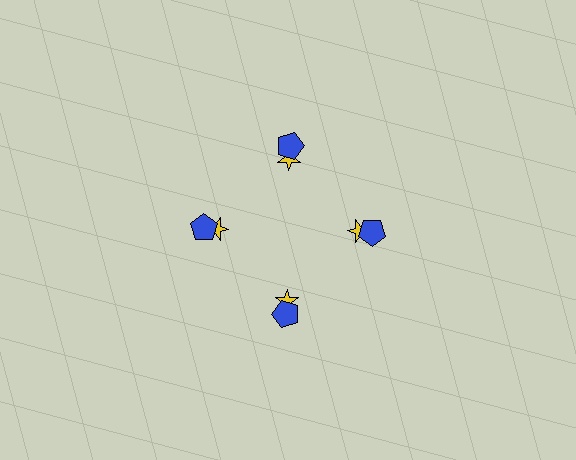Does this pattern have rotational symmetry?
Yes, this pattern has 4-fold rotational symmetry. It looks the same after rotating 90 degrees around the center.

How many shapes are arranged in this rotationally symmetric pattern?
There are 8 shapes, arranged in 4 groups of 2.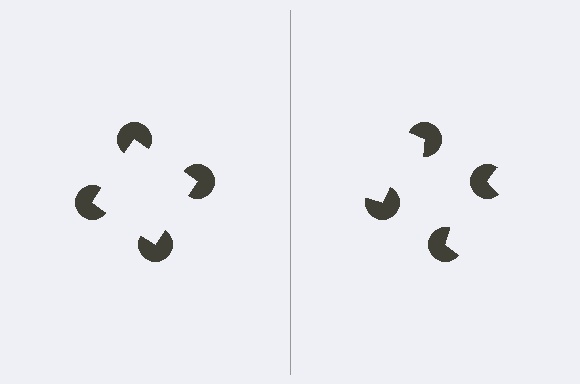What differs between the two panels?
The pac-man discs are positioned identically on both sides; only the wedge orientations differ. On the left they align to a square; on the right they are misaligned.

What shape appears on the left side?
An illusory square.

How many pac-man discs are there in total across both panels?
8 — 4 on each side.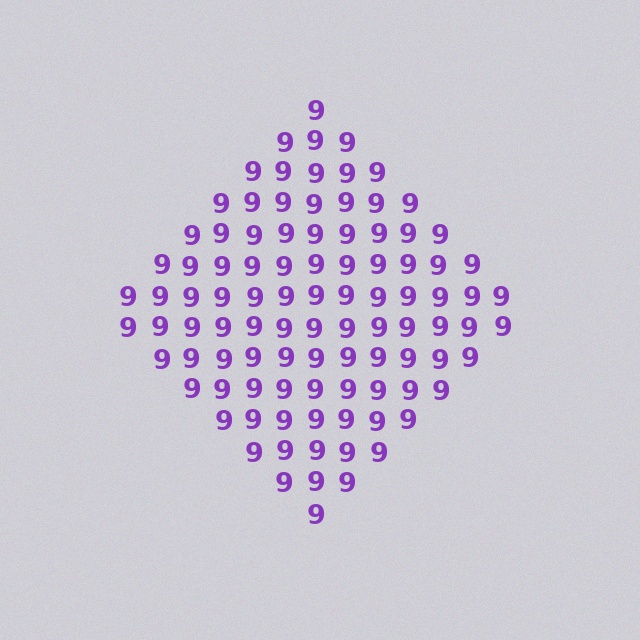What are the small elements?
The small elements are digit 9's.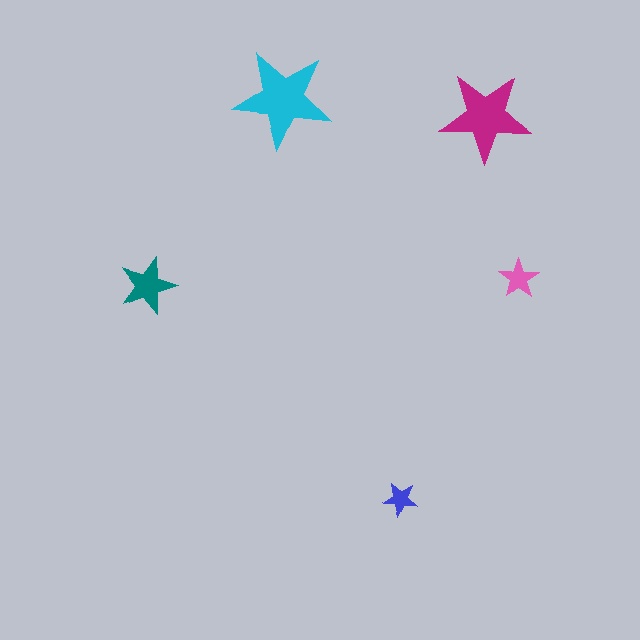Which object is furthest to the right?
The pink star is rightmost.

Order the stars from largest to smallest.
the cyan one, the magenta one, the teal one, the pink one, the blue one.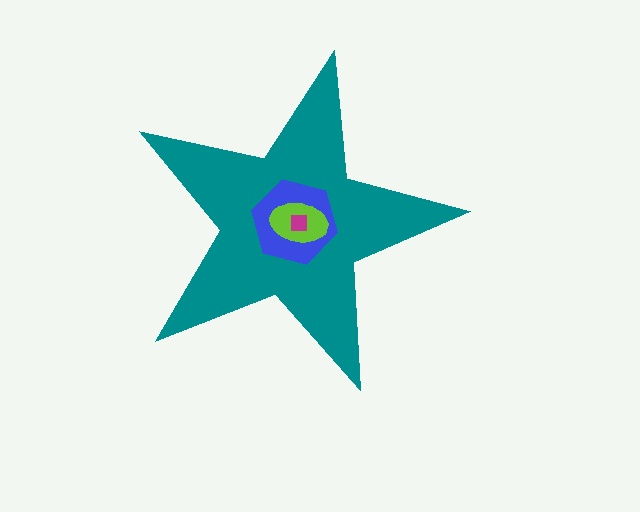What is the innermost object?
The magenta square.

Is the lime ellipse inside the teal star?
Yes.